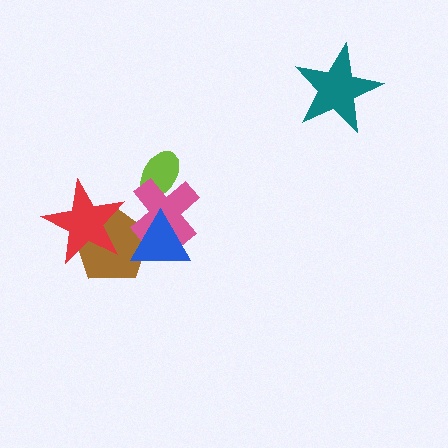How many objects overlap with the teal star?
0 objects overlap with the teal star.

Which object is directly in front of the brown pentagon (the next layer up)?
The red star is directly in front of the brown pentagon.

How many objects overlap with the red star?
1 object overlaps with the red star.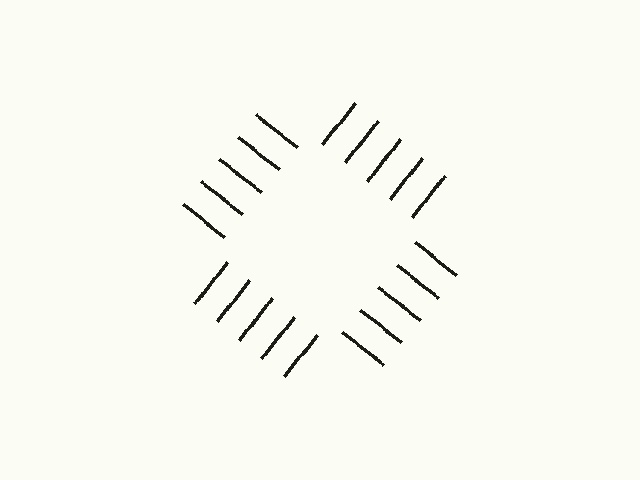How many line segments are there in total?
20 — 5 along each of the 4 edges.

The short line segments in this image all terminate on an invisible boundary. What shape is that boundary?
An illusory square — the line segments terminate on its edges but no continuous stroke is drawn.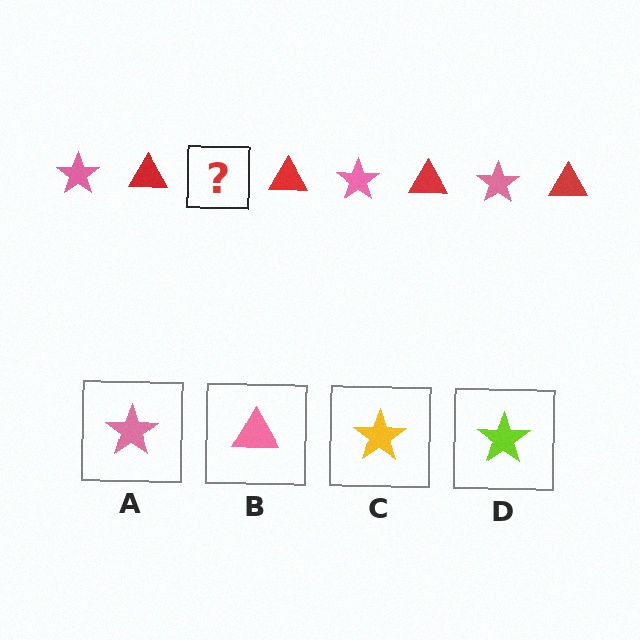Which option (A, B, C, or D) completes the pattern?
A.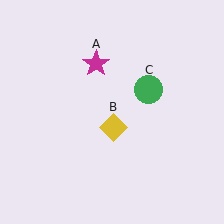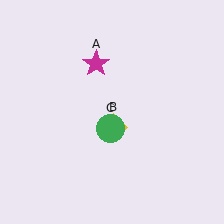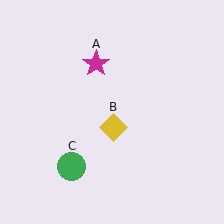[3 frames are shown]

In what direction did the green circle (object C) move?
The green circle (object C) moved down and to the left.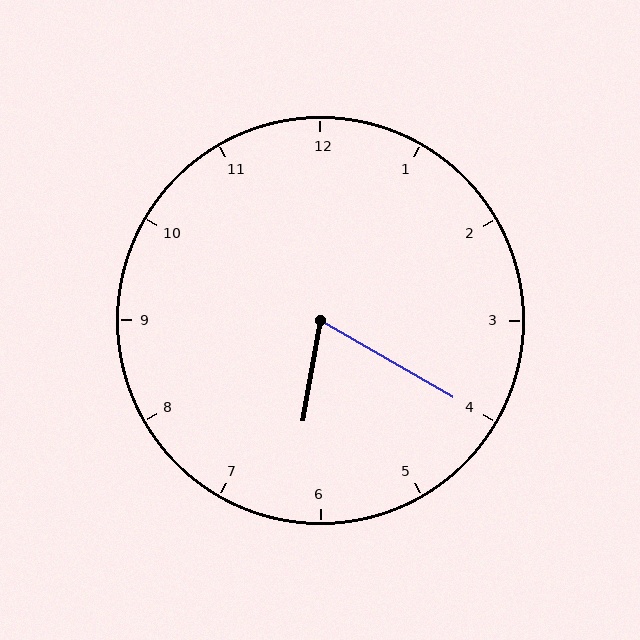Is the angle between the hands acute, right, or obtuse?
It is acute.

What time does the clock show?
6:20.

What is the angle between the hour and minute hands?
Approximately 70 degrees.